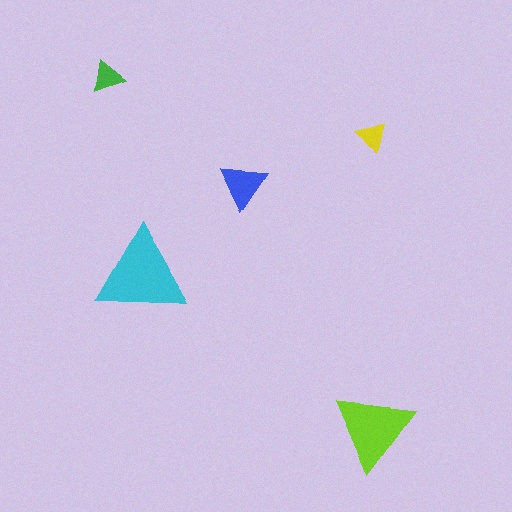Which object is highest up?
The green triangle is topmost.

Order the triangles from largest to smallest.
the cyan one, the lime one, the blue one, the green one, the yellow one.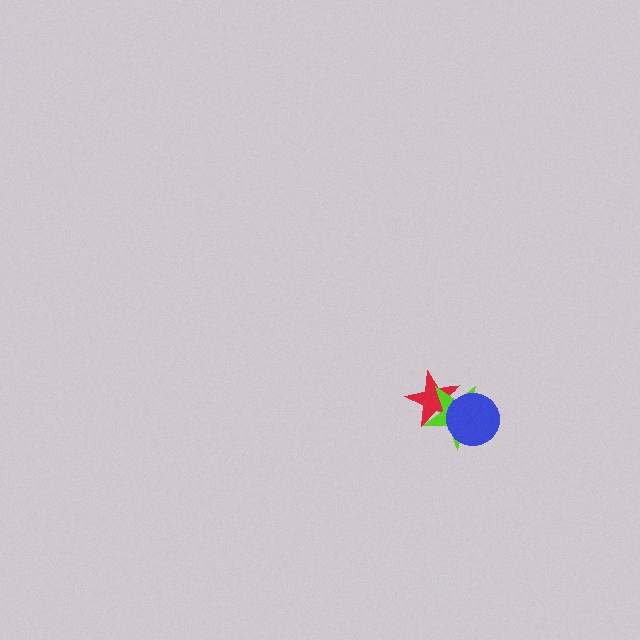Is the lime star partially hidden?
Yes, it is partially covered by another shape.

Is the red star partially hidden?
Yes, it is partially covered by another shape.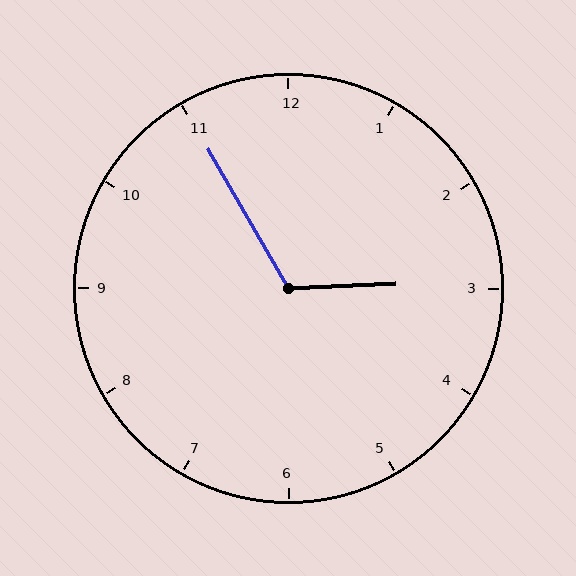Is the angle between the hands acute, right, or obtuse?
It is obtuse.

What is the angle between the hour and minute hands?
Approximately 118 degrees.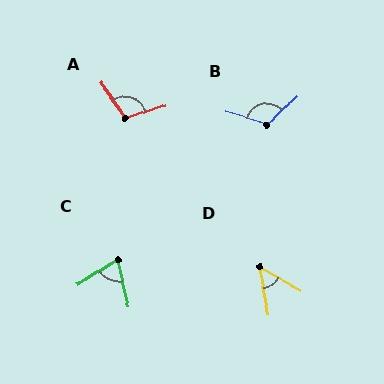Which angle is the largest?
B, at approximately 119 degrees.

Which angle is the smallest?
D, at approximately 49 degrees.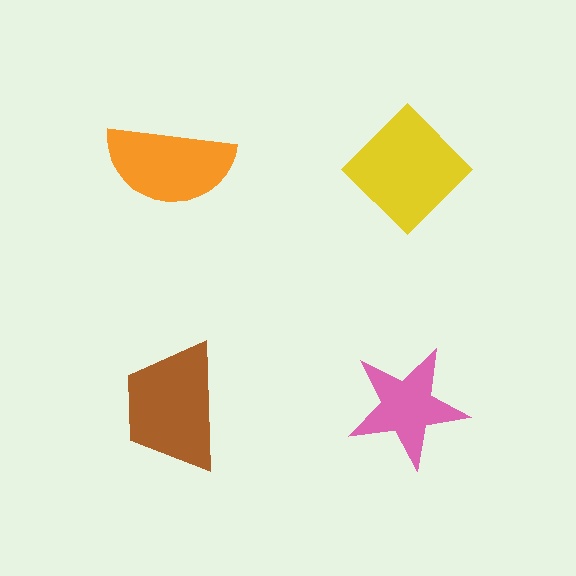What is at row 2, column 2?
A pink star.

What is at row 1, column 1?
An orange semicircle.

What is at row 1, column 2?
A yellow diamond.